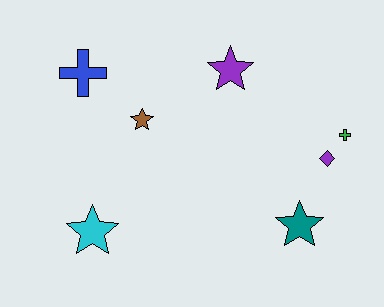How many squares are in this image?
There are no squares.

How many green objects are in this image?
There is 1 green object.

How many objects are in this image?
There are 7 objects.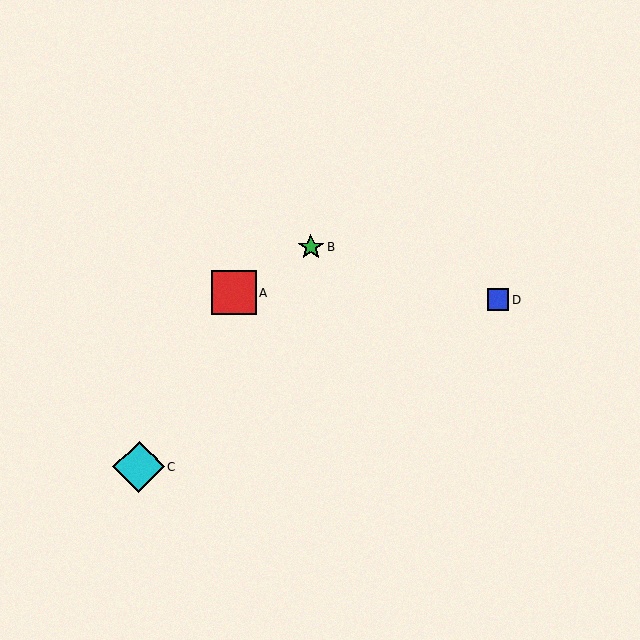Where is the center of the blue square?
The center of the blue square is at (498, 299).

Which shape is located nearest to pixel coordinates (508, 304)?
The blue square (labeled D) at (498, 299) is nearest to that location.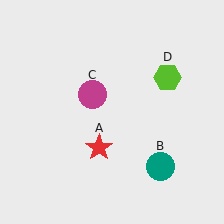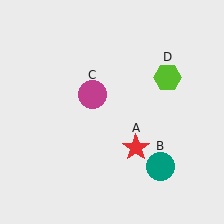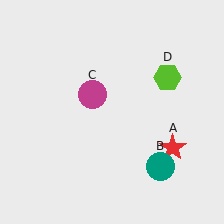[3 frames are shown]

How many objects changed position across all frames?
1 object changed position: red star (object A).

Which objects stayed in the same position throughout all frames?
Teal circle (object B) and magenta circle (object C) and lime hexagon (object D) remained stationary.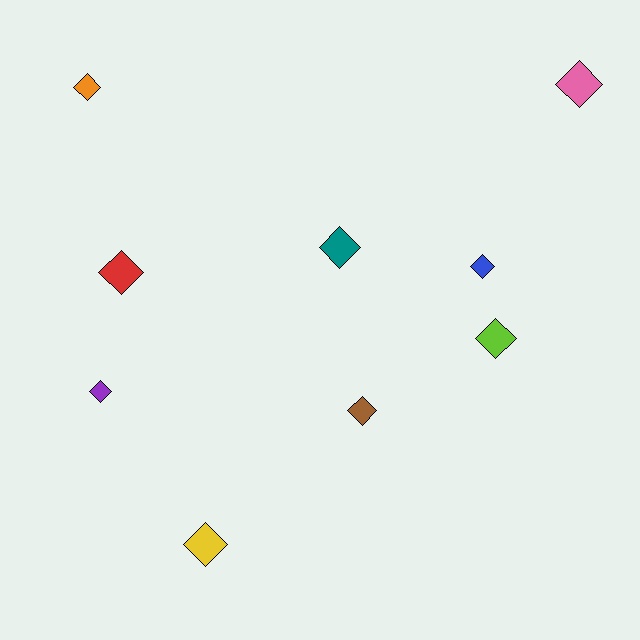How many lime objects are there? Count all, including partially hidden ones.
There is 1 lime object.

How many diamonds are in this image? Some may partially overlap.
There are 9 diamonds.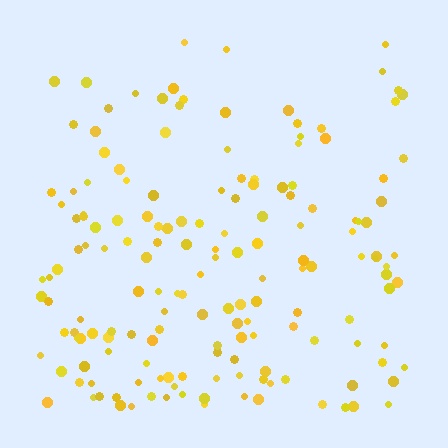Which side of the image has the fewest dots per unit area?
The top.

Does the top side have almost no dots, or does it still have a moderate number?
Still a moderate number, just noticeably fewer than the bottom.